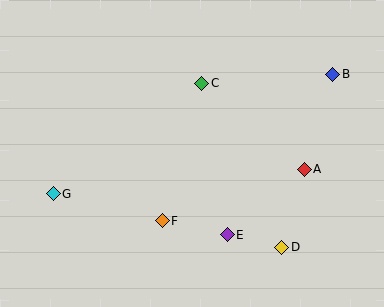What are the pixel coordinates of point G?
Point G is at (53, 194).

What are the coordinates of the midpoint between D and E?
The midpoint between D and E is at (255, 241).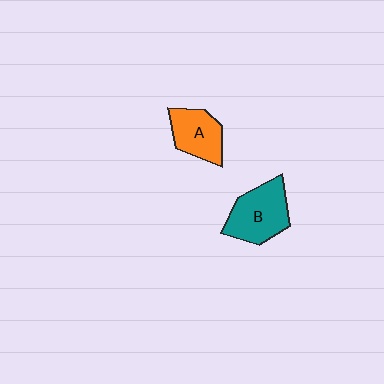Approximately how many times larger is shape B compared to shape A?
Approximately 1.3 times.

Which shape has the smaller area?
Shape A (orange).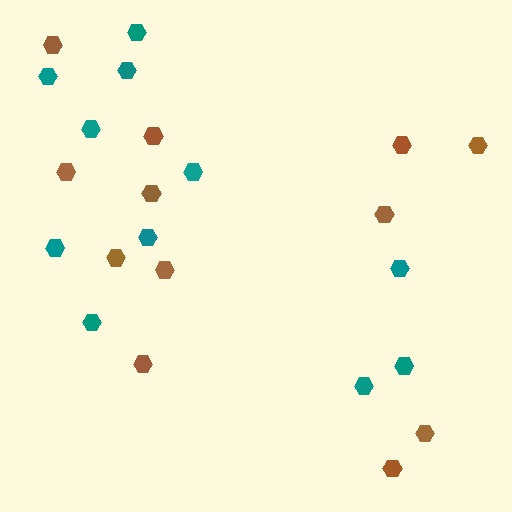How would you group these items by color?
There are 2 groups: one group of brown hexagons (12) and one group of teal hexagons (11).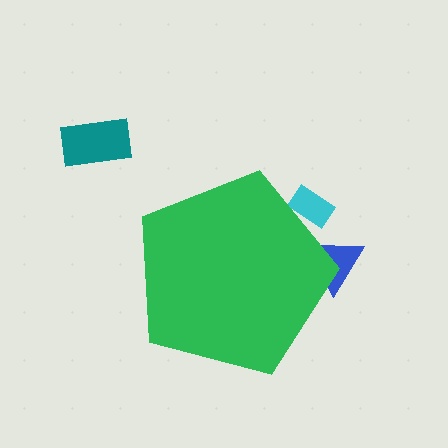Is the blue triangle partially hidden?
Yes, the blue triangle is partially hidden behind the green pentagon.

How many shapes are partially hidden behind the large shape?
2 shapes are partially hidden.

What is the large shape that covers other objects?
A green pentagon.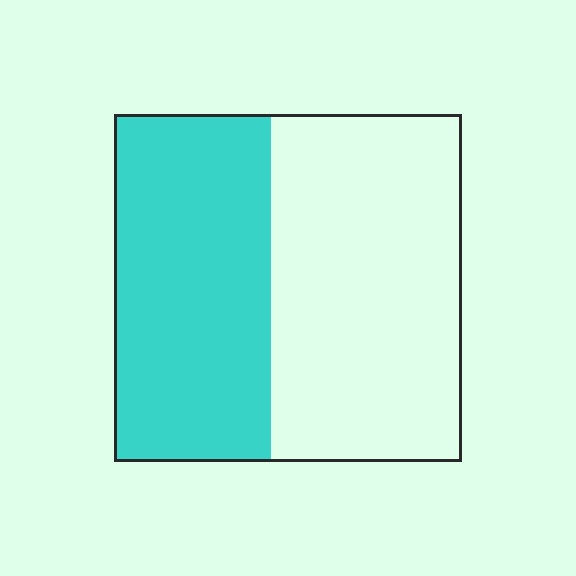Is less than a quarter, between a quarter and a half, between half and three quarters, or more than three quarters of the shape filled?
Between a quarter and a half.